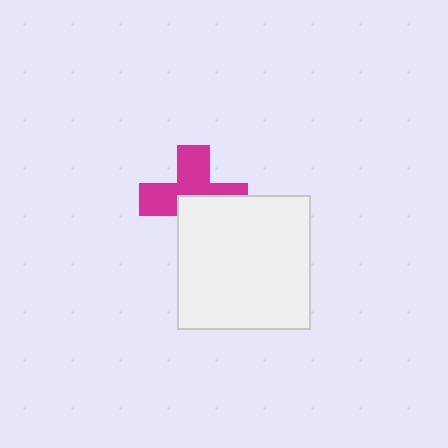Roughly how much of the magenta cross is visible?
About half of it is visible (roughly 56%).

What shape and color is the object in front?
The object in front is a white square.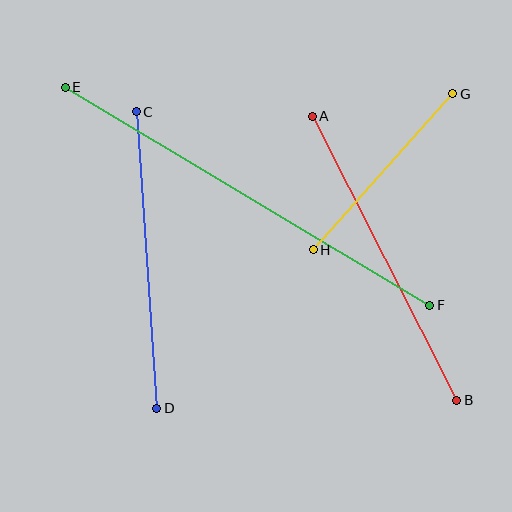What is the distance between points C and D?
The distance is approximately 298 pixels.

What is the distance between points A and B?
The distance is approximately 318 pixels.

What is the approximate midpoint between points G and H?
The midpoint is at approximately (383, 172) pixels.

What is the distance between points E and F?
The distance is approximately 425 pixels.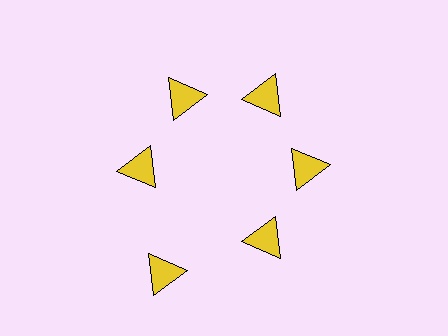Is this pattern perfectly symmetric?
No. The 6 yellow triangles are arranged in a ring, but one element near the 7 o'clock position is pushed outward from the center, breaking the 6-fold rotational symmetry.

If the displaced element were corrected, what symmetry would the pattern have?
It would have 6-fold rotational symmetry — the pattern would map onto itself every 60 degrees.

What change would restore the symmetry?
The symmetry would be restored by moving it inward, back onto the ring so that all 6 triangles sit at equal angles and equal distance from the center.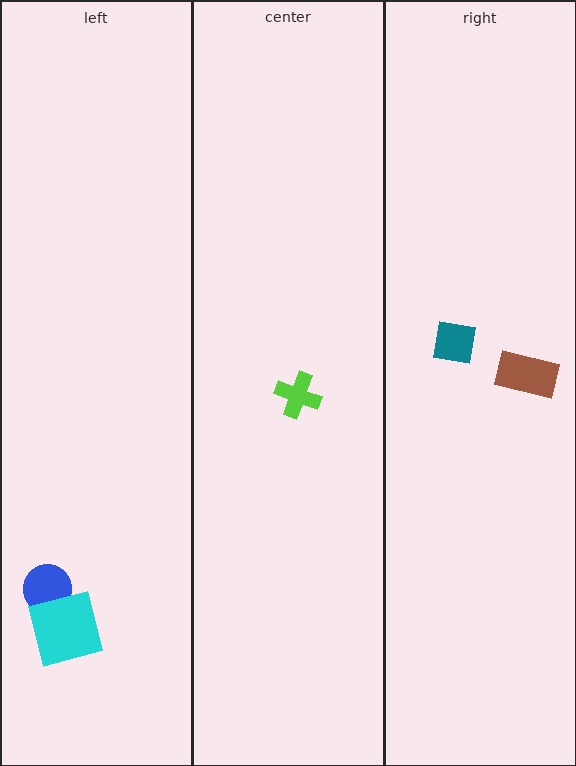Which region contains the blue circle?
The left region.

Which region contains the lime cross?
The center region.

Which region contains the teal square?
The right region.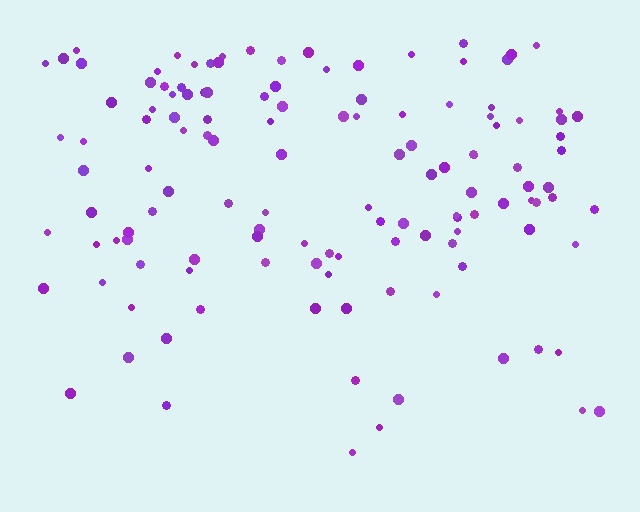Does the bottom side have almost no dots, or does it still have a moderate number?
Still a moderate number, just noticeably fewer than the top.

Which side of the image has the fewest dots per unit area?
The bottom.